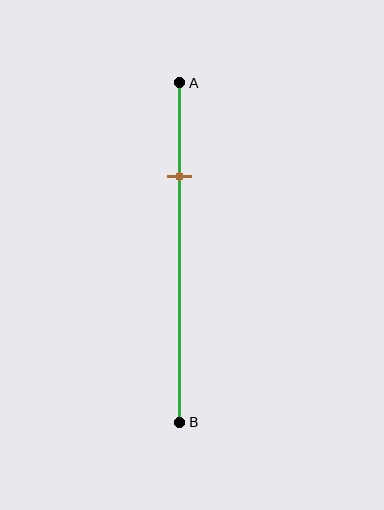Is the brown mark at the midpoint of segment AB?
No, the mark is at about 30% from A, not at the 50% midpoint.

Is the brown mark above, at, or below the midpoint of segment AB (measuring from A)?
The brown mark is above the midpoint of segment AB.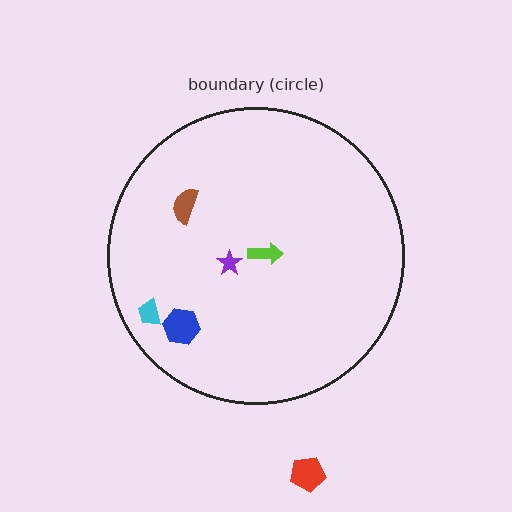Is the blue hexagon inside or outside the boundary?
Inside.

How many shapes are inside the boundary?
5 inside, 1 outside.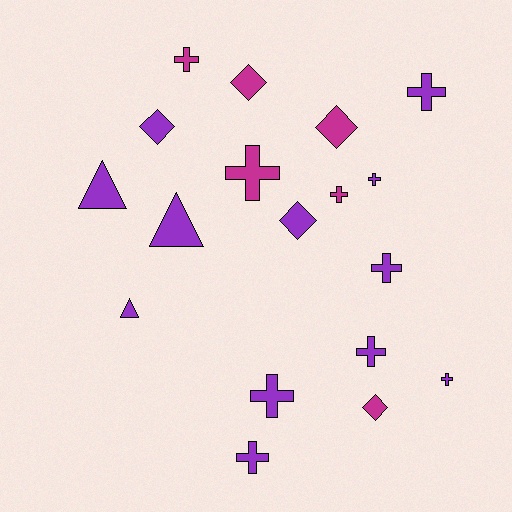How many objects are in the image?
There are 18 objects.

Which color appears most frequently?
Purple, with 12 objects.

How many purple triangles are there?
There are 3 purple triangles.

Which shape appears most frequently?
Cross, with 10 objects.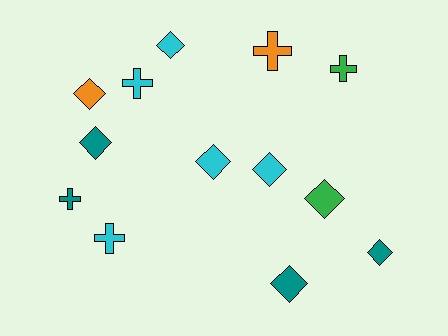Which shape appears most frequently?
Diamond, with 8 objects.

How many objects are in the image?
There are 13 objects.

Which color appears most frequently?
Cyan, with 5 objects.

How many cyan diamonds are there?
There are 3 cyan diamonds.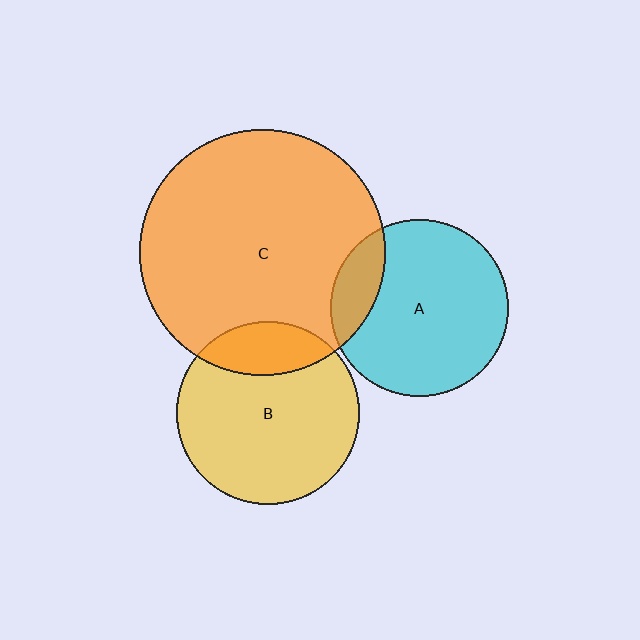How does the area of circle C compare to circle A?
Approximately 1.9 times.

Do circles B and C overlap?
Yes.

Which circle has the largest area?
Circle C (orange).